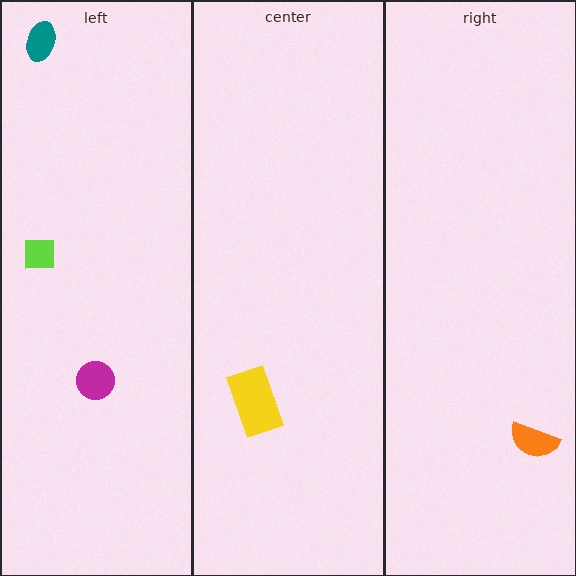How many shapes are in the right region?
1.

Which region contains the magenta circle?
The left region.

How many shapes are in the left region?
3.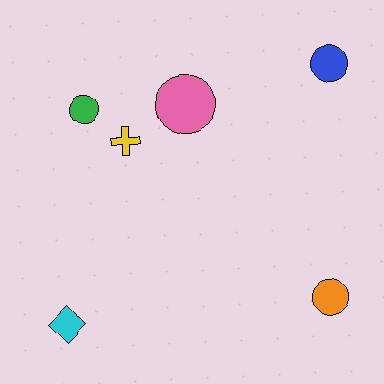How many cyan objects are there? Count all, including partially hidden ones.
There is 1 cyan object.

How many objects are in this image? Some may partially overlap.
There are 6 objects.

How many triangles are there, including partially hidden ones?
There are no triangles.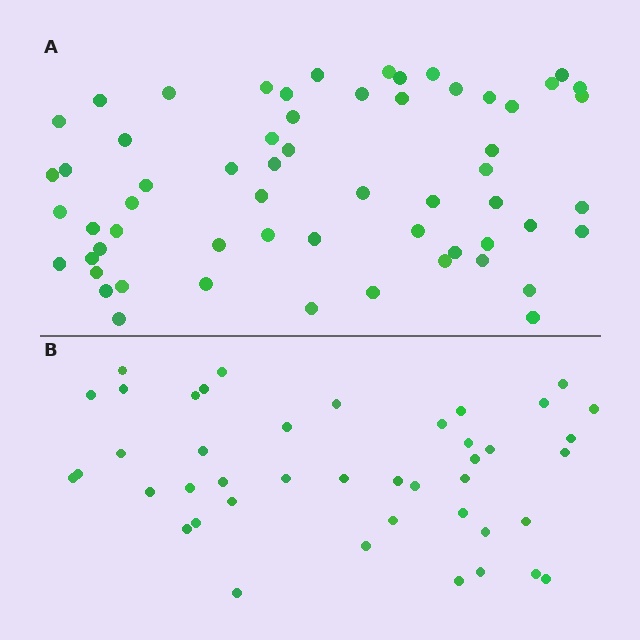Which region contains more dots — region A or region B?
Region A (the top region) has more dots.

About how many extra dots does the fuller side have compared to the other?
Region A has approximately 15 more dots than region B.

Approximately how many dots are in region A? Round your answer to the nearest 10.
About 60 dots.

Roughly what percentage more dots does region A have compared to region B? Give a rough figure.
About 40% more.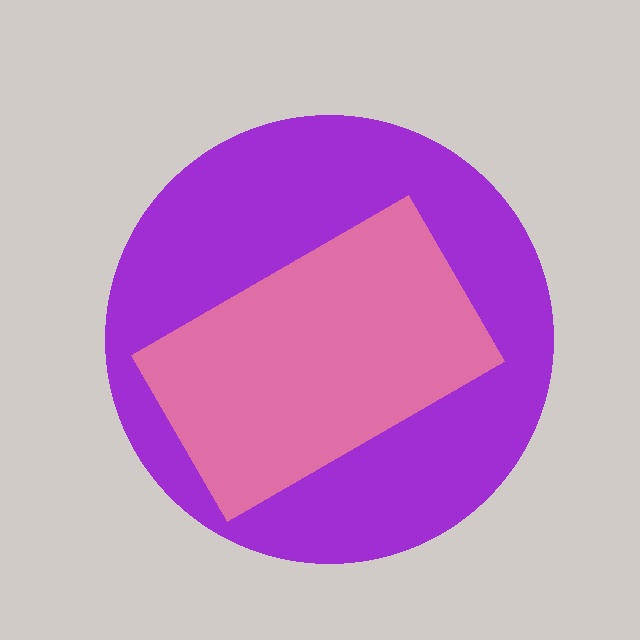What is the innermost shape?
The pink rectangle.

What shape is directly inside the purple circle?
The pink rectangle.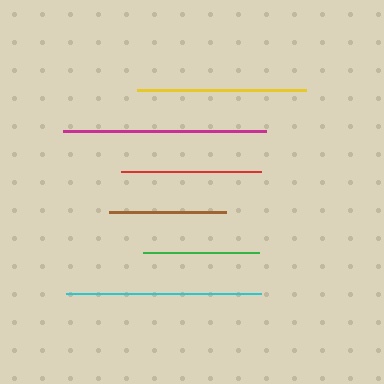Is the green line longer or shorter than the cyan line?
The cyan line is longer than the green line.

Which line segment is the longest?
The magenta line is the longest at approximately 203 pixels.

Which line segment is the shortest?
The green line is the shortest at approximately 116 pixels.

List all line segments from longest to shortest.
From longest to shortest: magenta, cyan, yellow, red, brown, green.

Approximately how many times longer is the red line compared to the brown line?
The red line is approximately 1.2 times the length of the brown line.